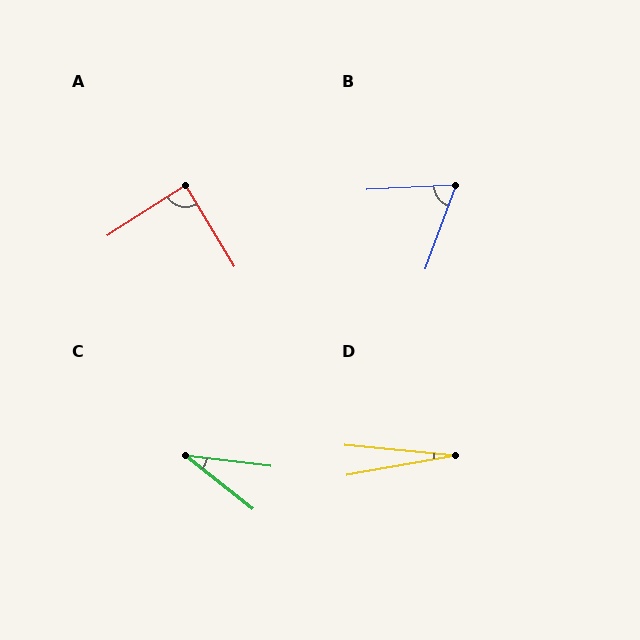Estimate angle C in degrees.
Approximately 32 degrees.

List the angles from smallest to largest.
D (16°), C (32°), B (67°), A (89°).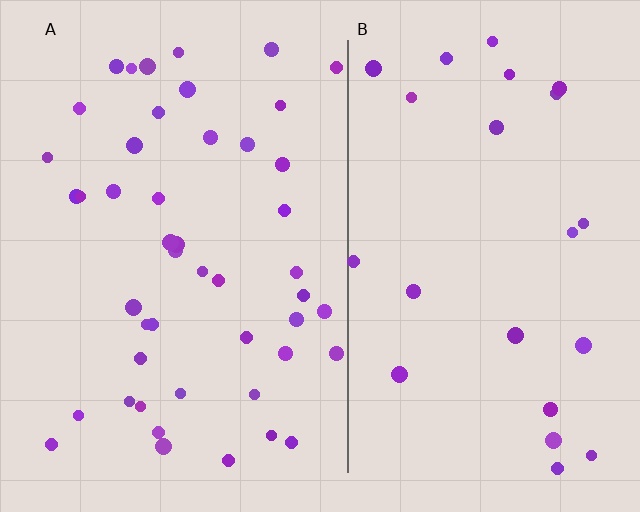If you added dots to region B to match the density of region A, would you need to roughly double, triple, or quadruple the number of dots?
Approximately double.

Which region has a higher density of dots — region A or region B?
A (the left).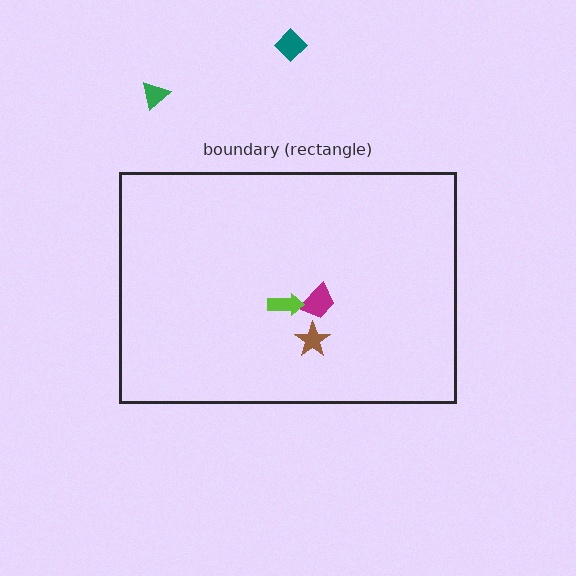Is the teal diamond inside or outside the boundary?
Outside.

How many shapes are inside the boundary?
3 inside, 2 outside.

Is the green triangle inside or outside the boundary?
Outside.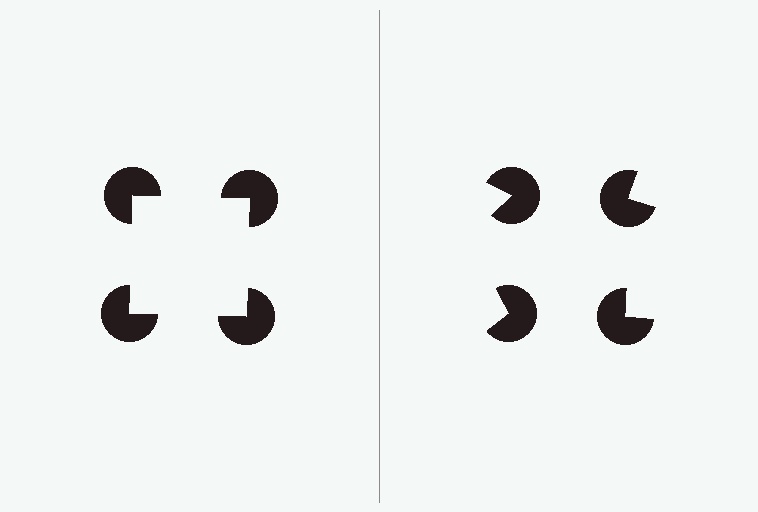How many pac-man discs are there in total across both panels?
8 — 4 on each side.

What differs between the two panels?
The pac-man discs are positioned identically on both sides; only the wedge orientations differ. On the left they align to a square; on the right they are misaligned.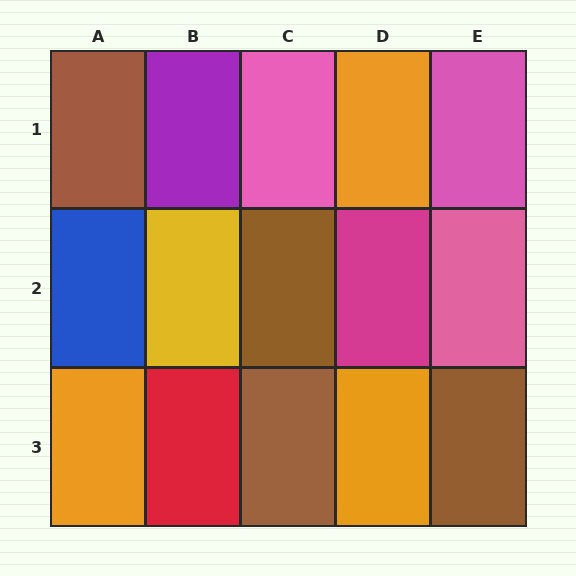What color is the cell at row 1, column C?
Pink.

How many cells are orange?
3 cells are orange.